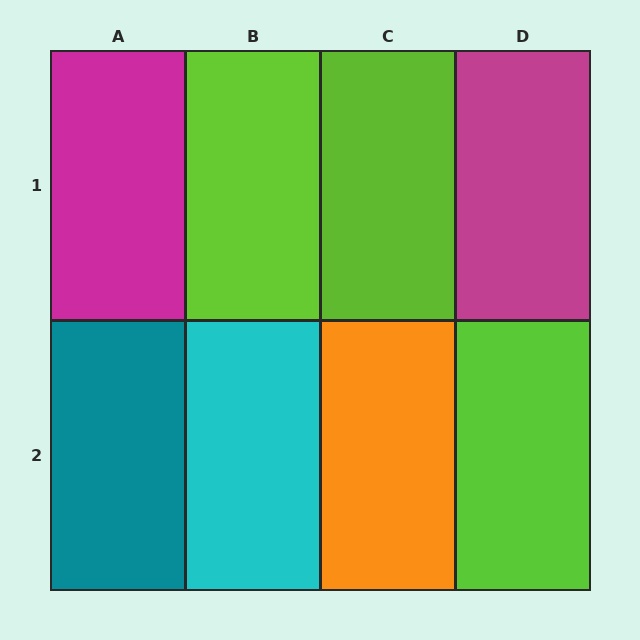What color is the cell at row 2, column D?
Lime.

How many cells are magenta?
2 cells are magenta.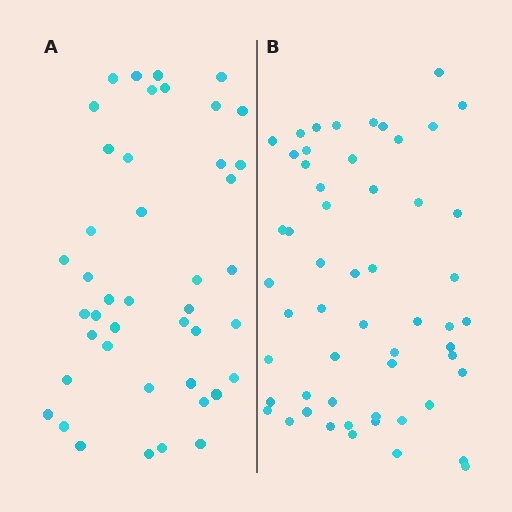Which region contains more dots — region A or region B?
Region B (the right region) has more dots.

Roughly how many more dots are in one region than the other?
Region B has roughly 12 or so more dots than region A.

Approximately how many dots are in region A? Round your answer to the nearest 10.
About 40 dots. (The exact count is 43, which rounds to 40.)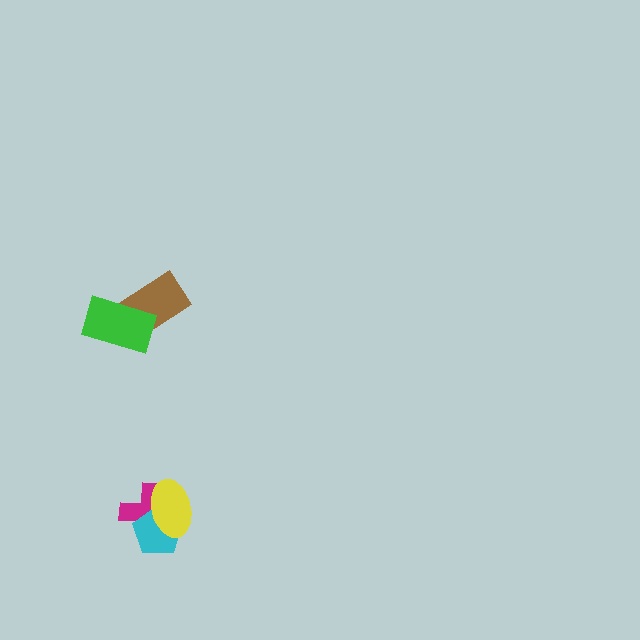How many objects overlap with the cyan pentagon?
2 objects overlap with the cyan pentagon.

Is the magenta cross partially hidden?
Yes, it is partially covered by another shape.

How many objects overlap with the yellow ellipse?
2 objects overlap with the yellow ellipse.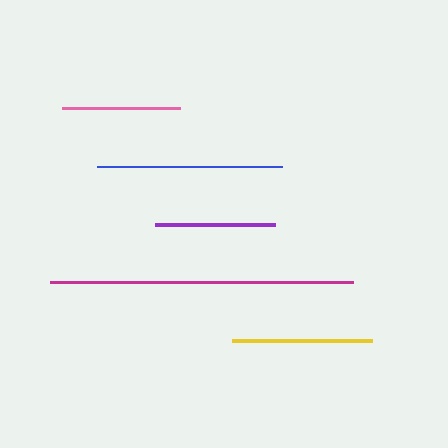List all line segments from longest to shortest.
From longest to shortest: magenta, blue, yellow, purple, pink.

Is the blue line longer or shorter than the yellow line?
The blue line is longer than the yellow line.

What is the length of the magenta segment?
The magenta segment is approximately 303 pixels long.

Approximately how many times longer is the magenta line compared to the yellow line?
The magenta line is approximately 2.2 times the length of the yellow line.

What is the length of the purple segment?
The purple segment is approximately 120 pixels long.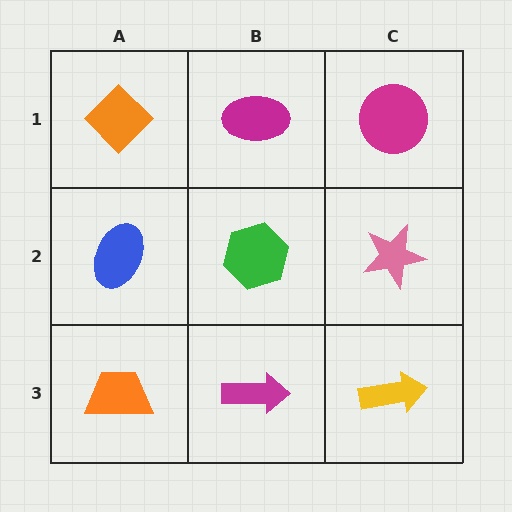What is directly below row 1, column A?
A blue ellipse.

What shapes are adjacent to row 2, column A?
An orange diamond (row 1, column A), an orange trapezoid (row 3, column A), a green hexagon (row 2, column B).